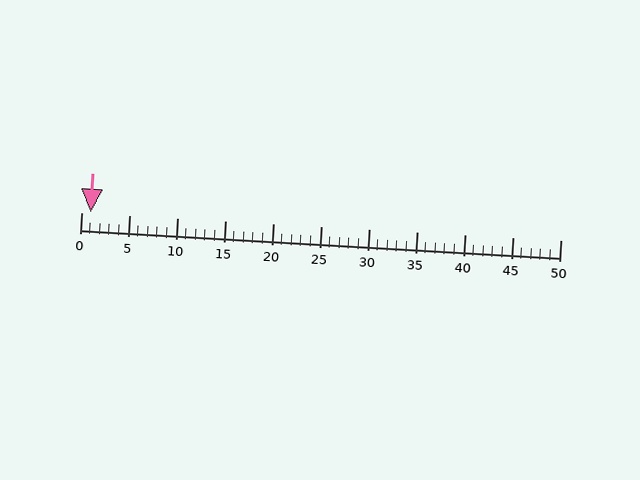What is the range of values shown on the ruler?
The ruler shows values from 0 to 50.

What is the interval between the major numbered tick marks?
The major tick marks are spaced 5 units apart.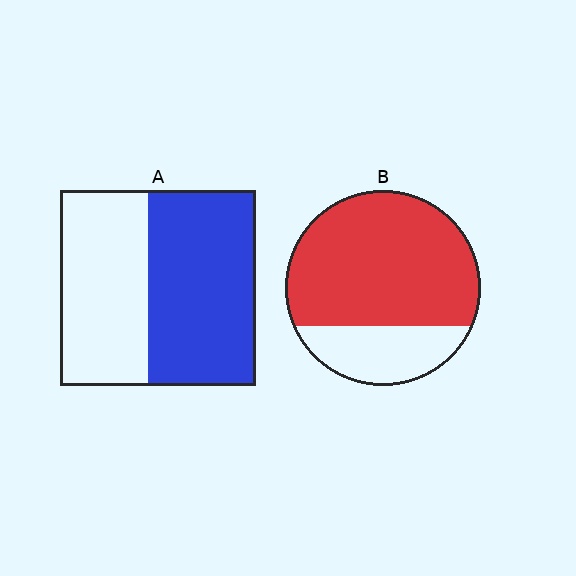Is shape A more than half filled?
Yes.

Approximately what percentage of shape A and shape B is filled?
A is approximately 55% and B is approximately 75%.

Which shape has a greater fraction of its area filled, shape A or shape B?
Shape B.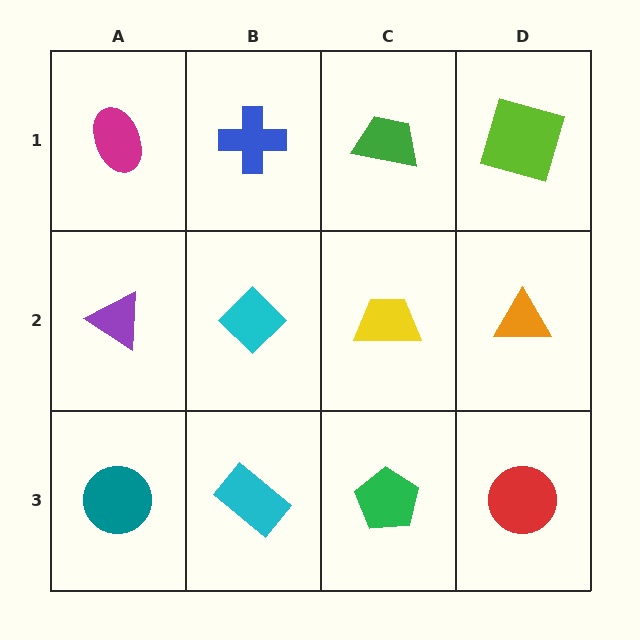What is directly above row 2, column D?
A lime square.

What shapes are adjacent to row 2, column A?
A magenta ellipse (row 1, column A), a teal circle (row 3, column A), a cyan diamond (row 2, column B).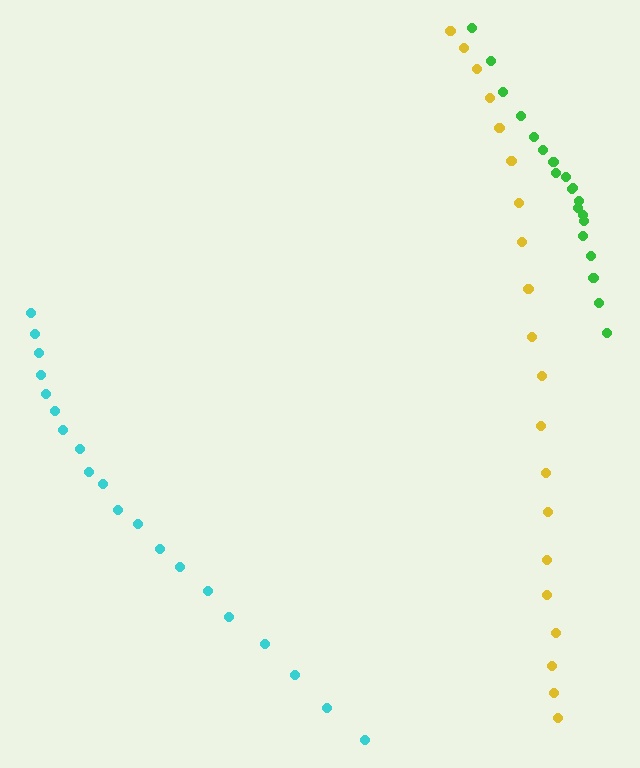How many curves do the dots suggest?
There are 3 distinct paths.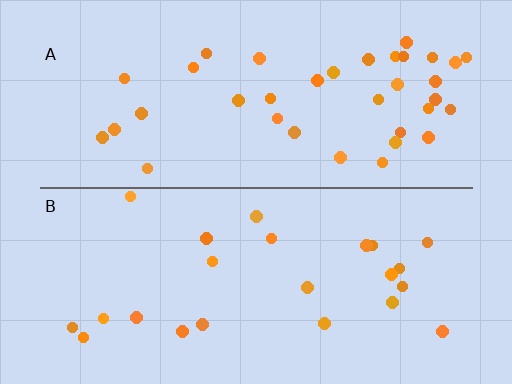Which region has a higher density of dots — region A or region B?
A (the top).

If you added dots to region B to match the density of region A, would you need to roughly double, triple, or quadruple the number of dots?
Approximately double.